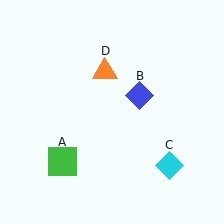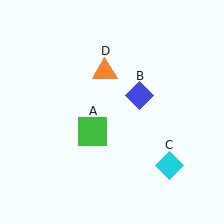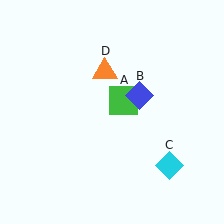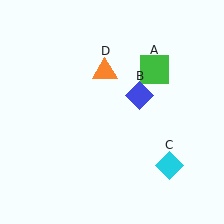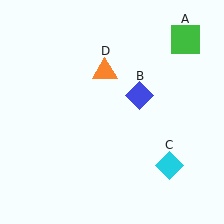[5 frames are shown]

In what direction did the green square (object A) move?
The green square (object A) moved up and to the right.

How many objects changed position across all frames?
1 object changed position: green square (object A).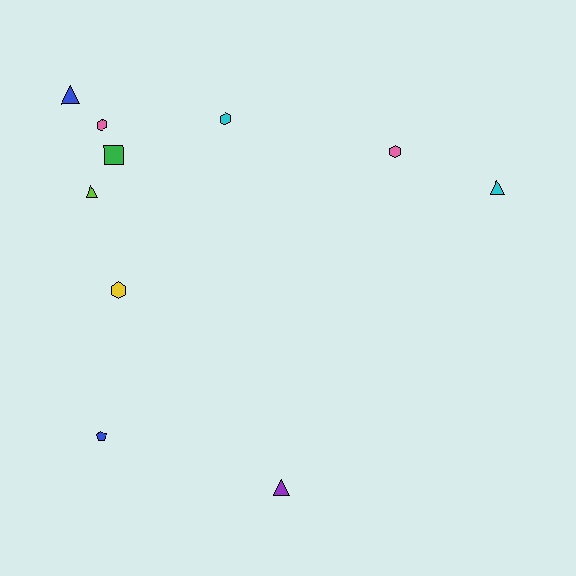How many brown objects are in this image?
There are no brown objects.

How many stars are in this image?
There are no stars.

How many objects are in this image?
There are 10 objects.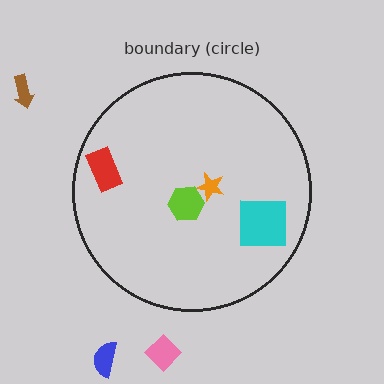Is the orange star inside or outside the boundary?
Inside.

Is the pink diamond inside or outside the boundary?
Outside.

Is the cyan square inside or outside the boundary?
Inside.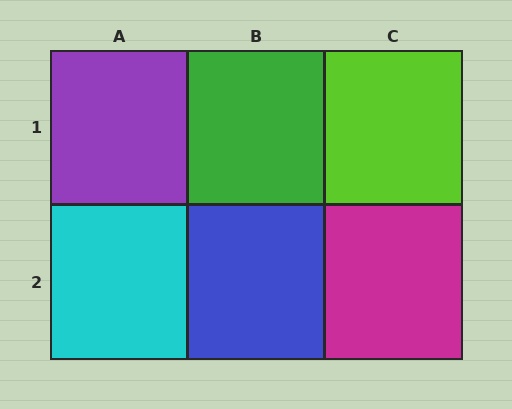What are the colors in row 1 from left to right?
Purple, green, lime.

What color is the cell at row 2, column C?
Magenta.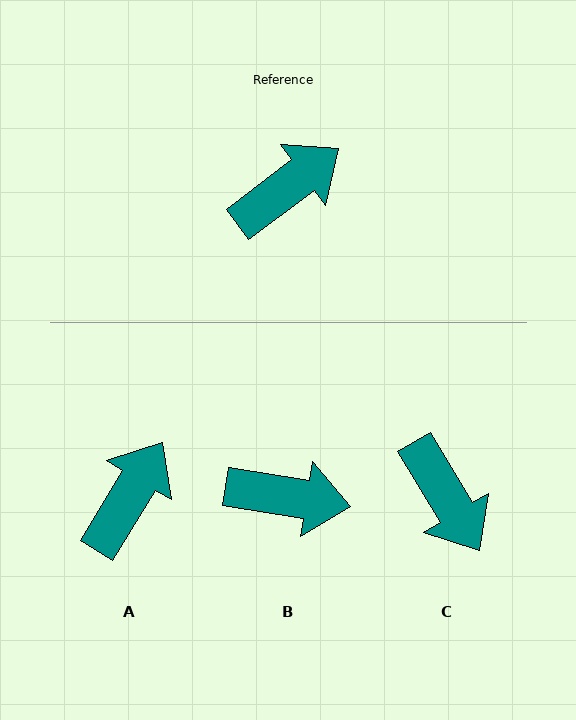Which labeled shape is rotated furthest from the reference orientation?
C, about 96 degrees away.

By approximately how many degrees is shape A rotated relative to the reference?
Approximately 22 degrees counter-clockwise.